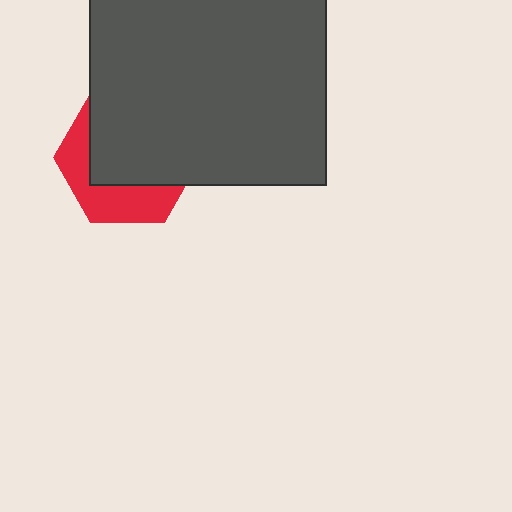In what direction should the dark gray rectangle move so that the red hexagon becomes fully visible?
The dark gray rectangle should move up. That is the shortest direction to clear the overlap and leave the red hexagon fully visible.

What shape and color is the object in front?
The object in front is a dark gray rectangle.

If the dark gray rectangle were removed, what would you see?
You would see the complete red hexagon.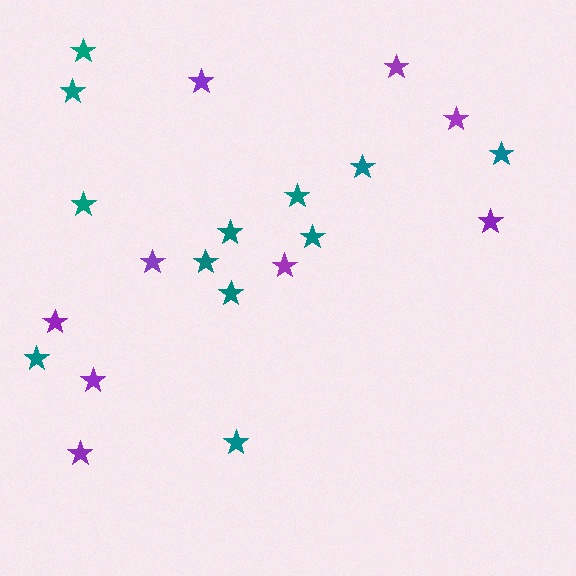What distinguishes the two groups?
There are 2 groups: one group of purple stars (9) and one group of teal stars (12).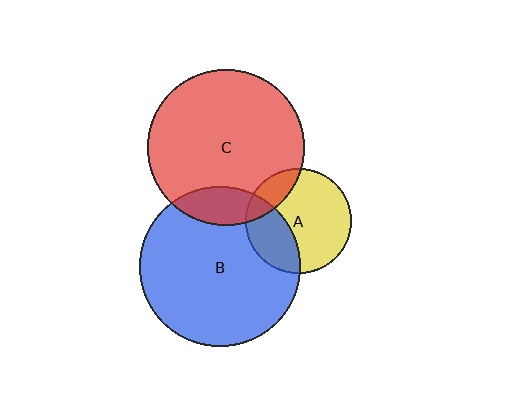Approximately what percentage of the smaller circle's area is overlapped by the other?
Approximately 15%.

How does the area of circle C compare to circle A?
Approximately 2.2 times.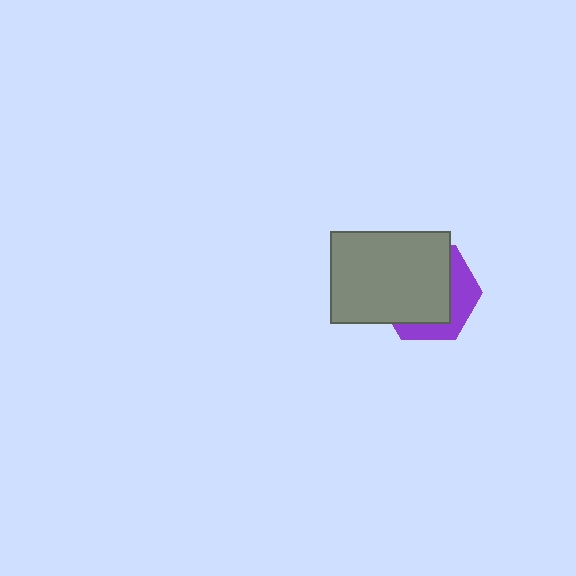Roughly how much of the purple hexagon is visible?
A small part of it is visible (roughly 33%).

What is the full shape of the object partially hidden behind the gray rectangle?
The partially hidden object is a purple hexagon.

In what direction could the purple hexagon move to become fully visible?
The purple hexagon could move toward the lower-right. That would shift it out from behind the gray rectangle entirely.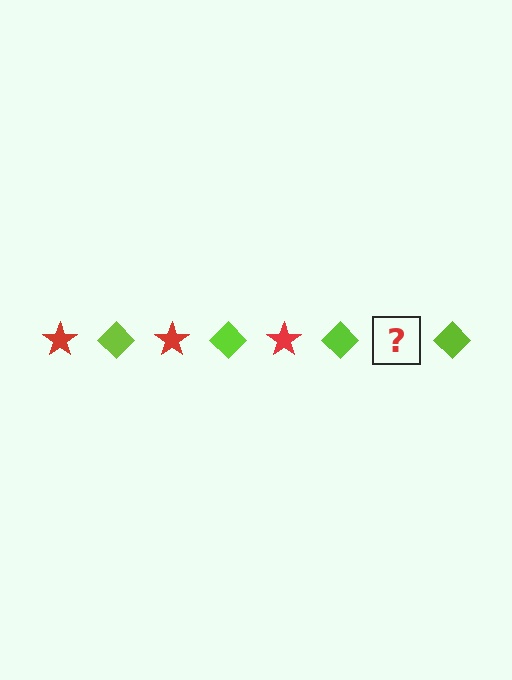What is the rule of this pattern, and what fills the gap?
The rule is that the pattern alternates between red star and lime diamond. The gap should be filled with a red star.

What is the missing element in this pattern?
The missing element is a red star.